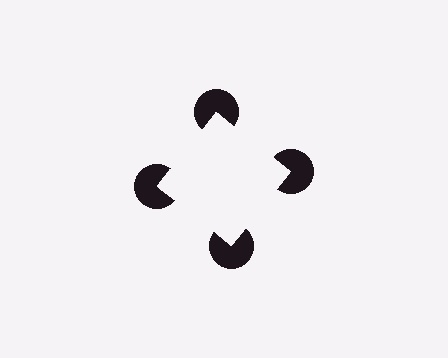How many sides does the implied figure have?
4 sides.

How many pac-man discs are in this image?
There are 4 — one at each vertex of the illusory square.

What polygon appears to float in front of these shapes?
An illusory square — its edges are inferred from the aligned wedge cuts in the pac-man discs, not physically drawn.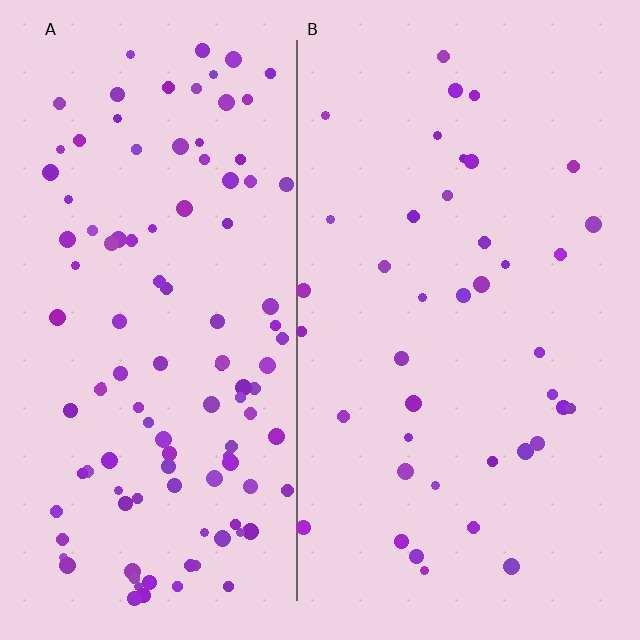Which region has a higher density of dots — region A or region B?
A (the left).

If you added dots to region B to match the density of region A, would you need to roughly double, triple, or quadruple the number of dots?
Approximately triple.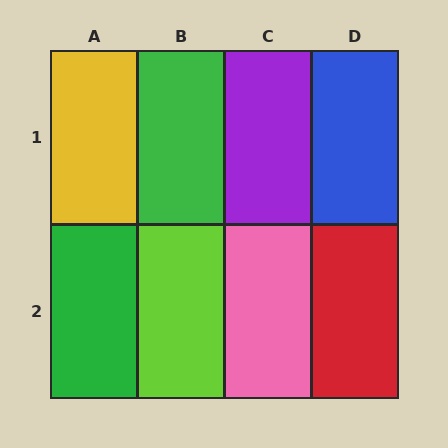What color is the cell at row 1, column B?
Green.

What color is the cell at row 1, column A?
Yellow.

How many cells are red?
1 cell is red.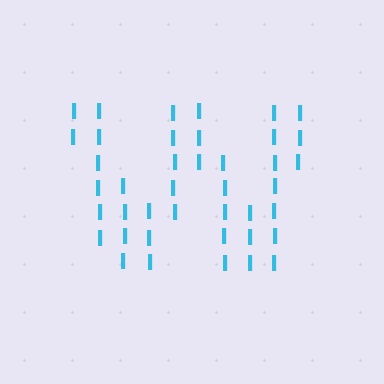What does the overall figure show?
The overall figure shows the letter W.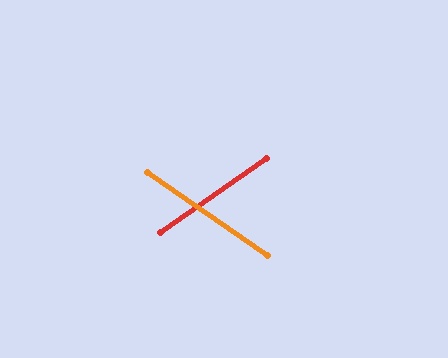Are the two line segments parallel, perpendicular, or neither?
Neither parallel nor perpendicular — they differ by about 70°.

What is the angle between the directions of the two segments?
Approximately 70 degrees.